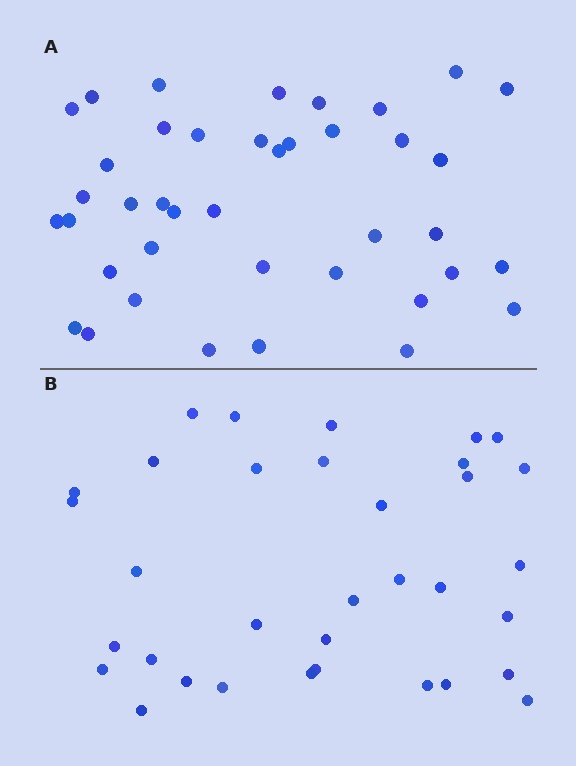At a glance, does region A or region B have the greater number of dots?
Region A (the top region) has more dots.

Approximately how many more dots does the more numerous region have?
Region A has about 6 more dots than region B.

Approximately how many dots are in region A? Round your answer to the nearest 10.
About 40 dots.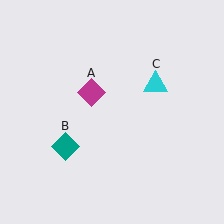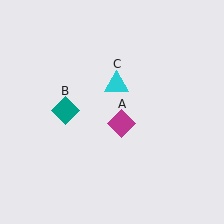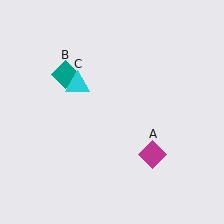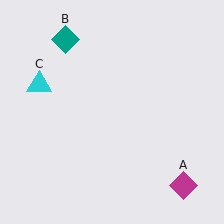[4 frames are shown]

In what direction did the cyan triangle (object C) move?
The cyan triangle (object C) moved left.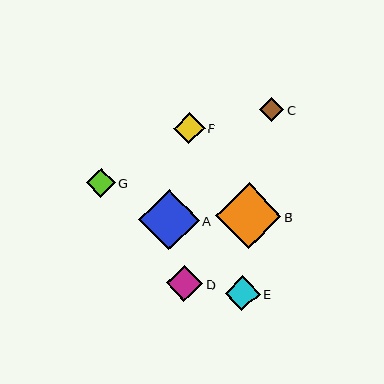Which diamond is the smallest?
Diamond C is the smallest with a size of approximately 24 pixels.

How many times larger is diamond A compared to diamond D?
Diamond A is approximately 1.7 times the size of diamond D.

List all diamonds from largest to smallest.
From largest to smallest: B, A, D, E, F, G, C.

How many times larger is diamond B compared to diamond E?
Diamond B is approximately 1.9 times the size of diamond E.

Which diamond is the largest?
Diamond B is the largest with a size of approximately 66 pixels.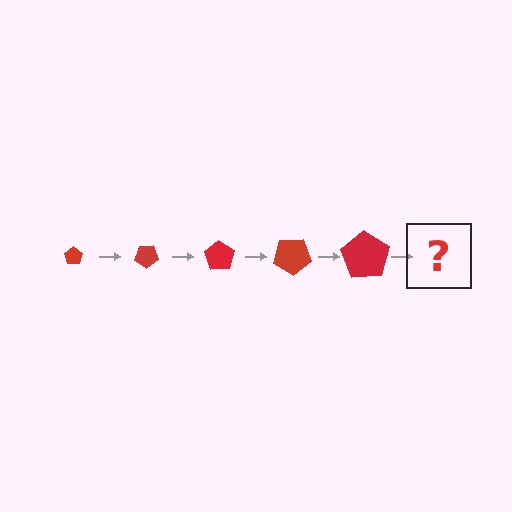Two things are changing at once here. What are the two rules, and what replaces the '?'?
The two rules are that the pentagon grows larger each step and it rotates 35 degrees each step. The '?' should be a pentagon, larger than the previous one and rotated 175 degrees from the start.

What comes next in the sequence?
The next element should be a pentagon, larger than the previous one and rotated 175 degrees from the start.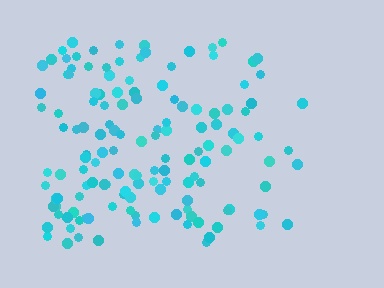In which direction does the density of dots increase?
From right to left, with the left side densest.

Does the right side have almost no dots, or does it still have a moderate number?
Still a moderate number, just noticeably fewer than the left.